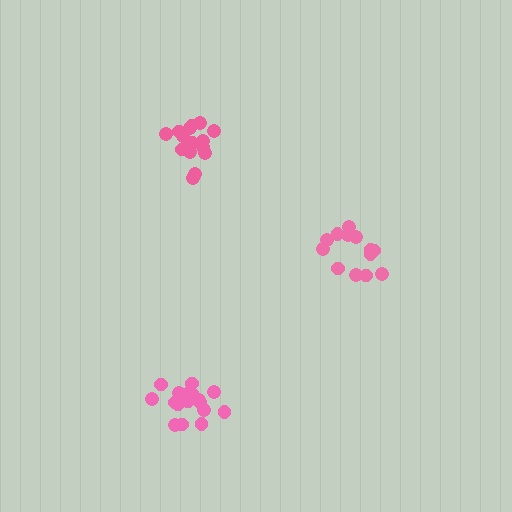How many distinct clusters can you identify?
There are 3 distinct clusters.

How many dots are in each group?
Group 1: 16 dots, Group 2: 13 dots, Group 3: 17 dots (46 total).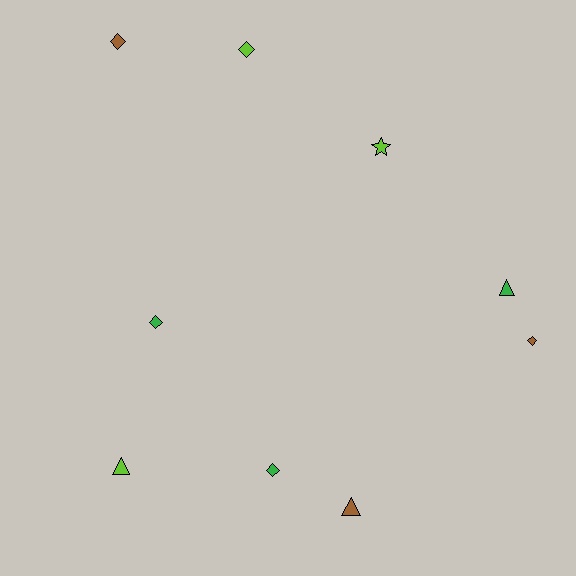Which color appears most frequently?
Brown, with 3 objects.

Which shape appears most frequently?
Diamond, with 5 objects.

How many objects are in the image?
There are 9 objects.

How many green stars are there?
There are no green stars.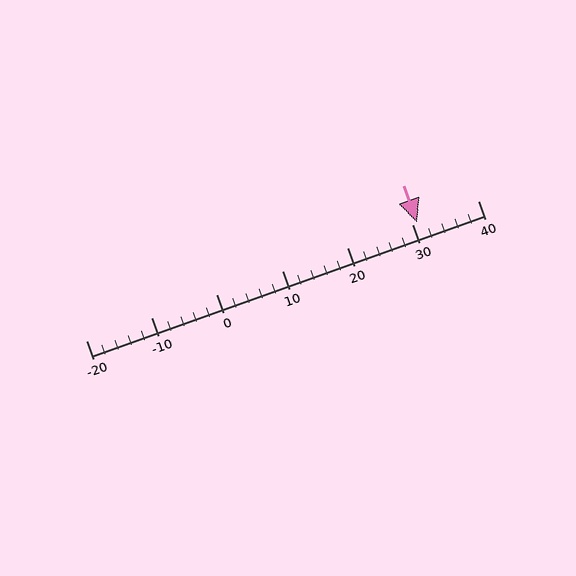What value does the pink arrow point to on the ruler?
The pink arrow points to approximately 31.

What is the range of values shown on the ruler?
The ruler shows values from -20 to 40.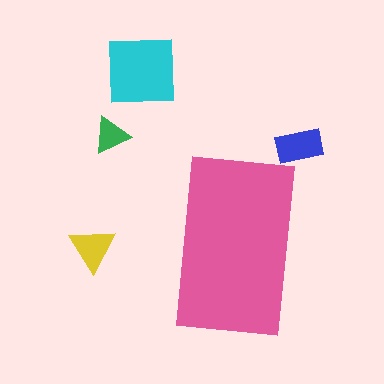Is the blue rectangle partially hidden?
No, the blue rectangle is fully visible.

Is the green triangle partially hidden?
No, the green triangle is fully visible.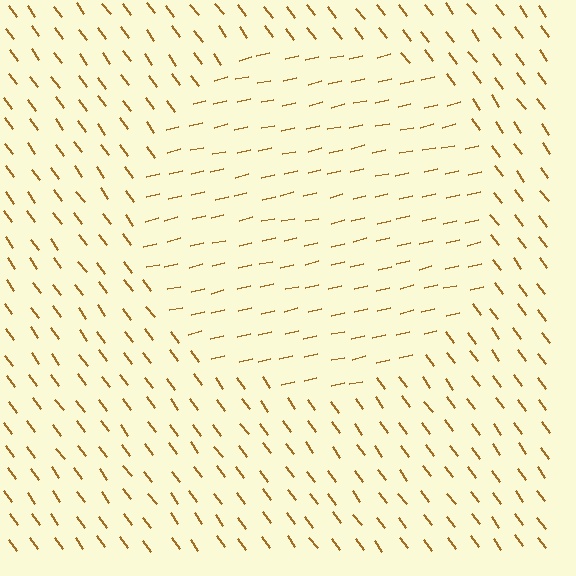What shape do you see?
I see a circle.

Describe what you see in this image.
The image is filled with small brown line segments. A circle region in the image has lines oriented differently from the surrounding lines, creating a visible texture boundary.